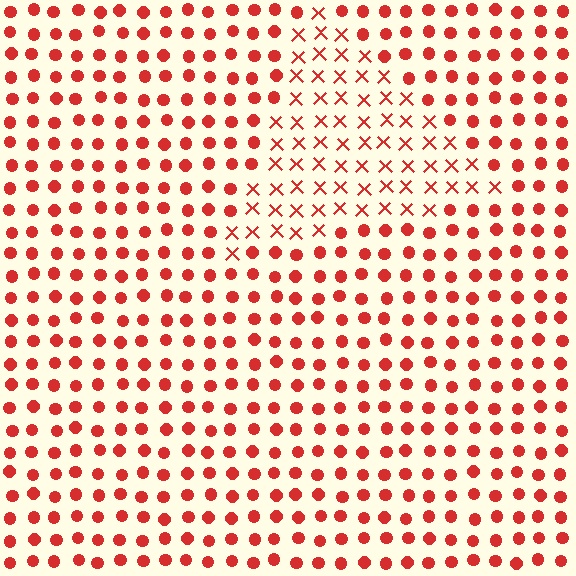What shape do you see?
I see a triangle.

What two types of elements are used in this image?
The image uses X marks inside the triangle region and circles outside it.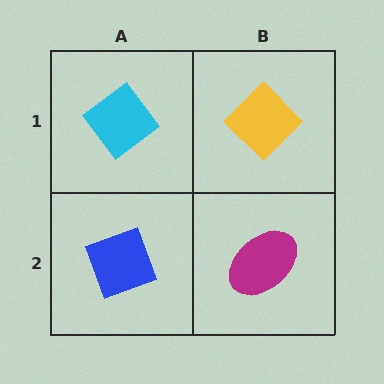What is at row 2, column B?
A magenta ellipse.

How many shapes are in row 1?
2 shapes.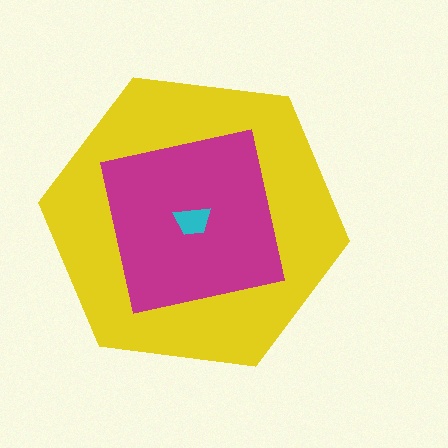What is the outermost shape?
The yellow hexagon.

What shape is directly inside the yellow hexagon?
The magenta square.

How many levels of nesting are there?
3.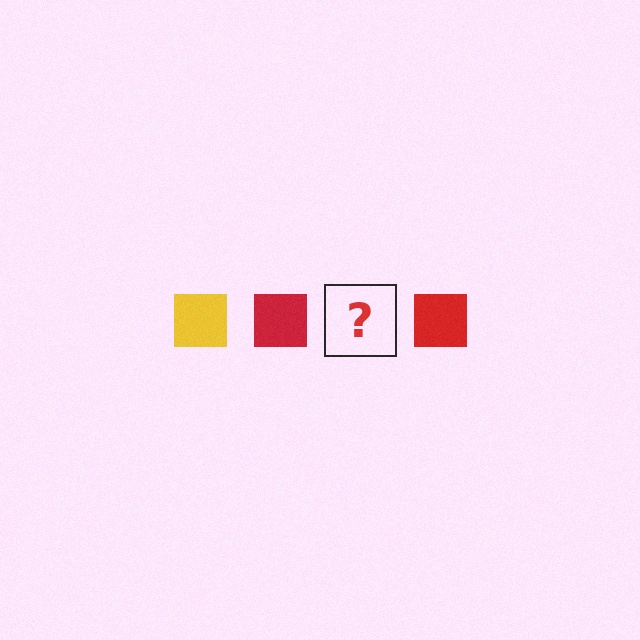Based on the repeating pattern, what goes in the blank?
The blank should be a yellow square.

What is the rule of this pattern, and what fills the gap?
The rule is that the pattern cycles through yellow, red squares. The gap should be filled with a yellow square.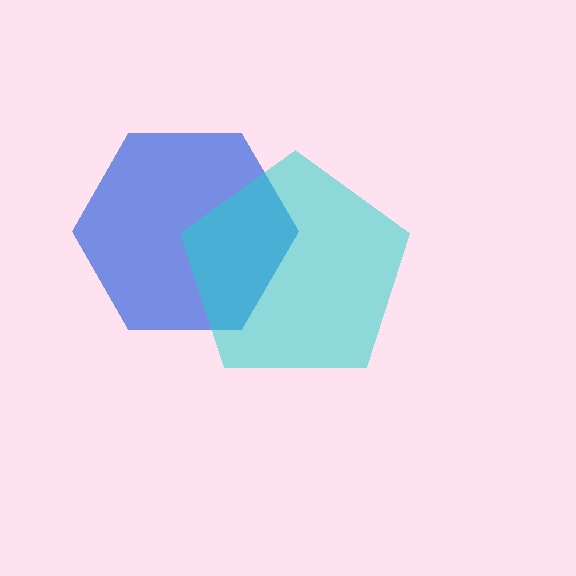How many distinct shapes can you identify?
There are 2 distinct shapes: a blue hexagon, a cyan pentagon.